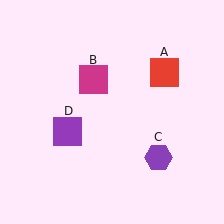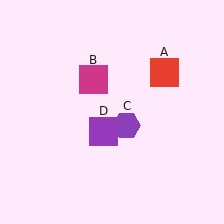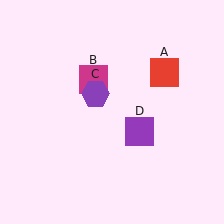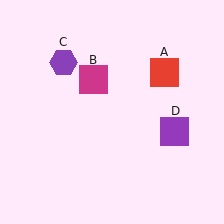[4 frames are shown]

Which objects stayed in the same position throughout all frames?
Red square (object A) and magenta square (object B) remained stationary.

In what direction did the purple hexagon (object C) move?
The purple hexagon (object C) moved up and to the left.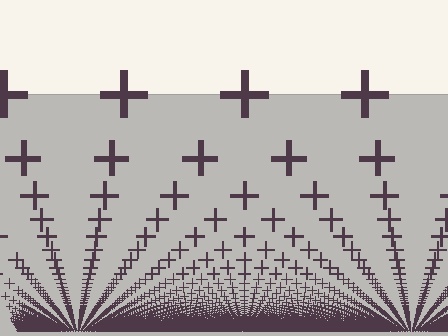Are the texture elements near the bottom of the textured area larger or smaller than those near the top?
Smaller. The gradient is inverted — elements near the bottom are smaller and denser.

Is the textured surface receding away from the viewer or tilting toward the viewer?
The surface appears to tilt toward the viewer. Texture elements get larger and sparser toward the top.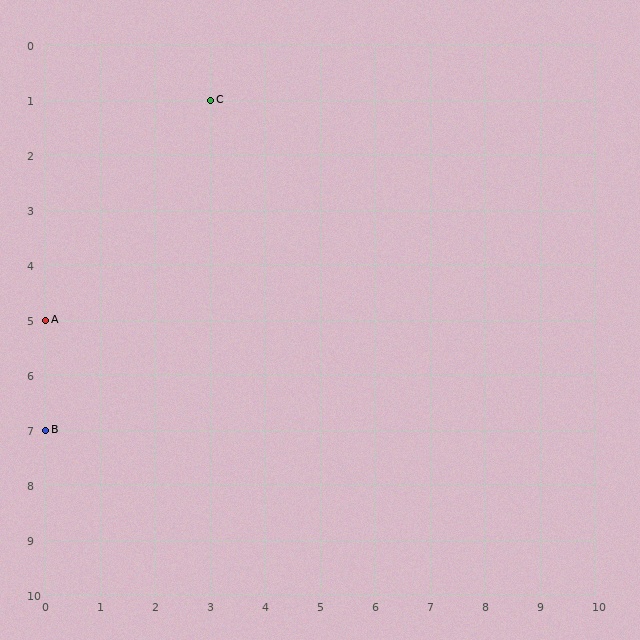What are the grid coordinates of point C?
Point C is at grid coordinates (3, 1).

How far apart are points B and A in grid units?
Points B and A are 2 rows apart.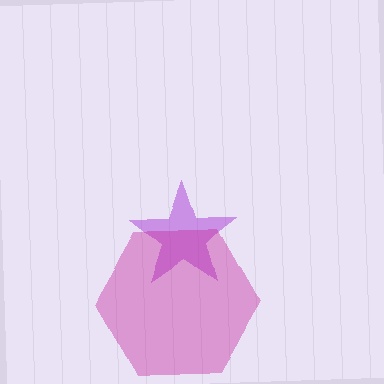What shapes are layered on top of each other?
The layered shapes are: a purple star, a magenta hexagon.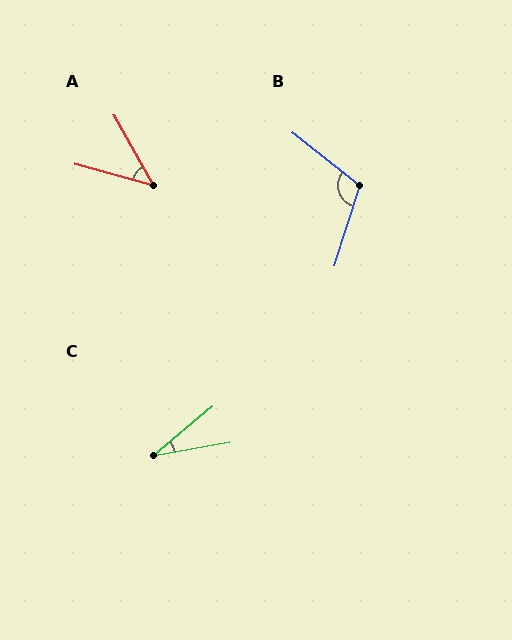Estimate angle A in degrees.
Approximately 45 degrees.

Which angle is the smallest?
C, at approximately 30 degrees.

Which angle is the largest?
B, at approximately 111 degrees.